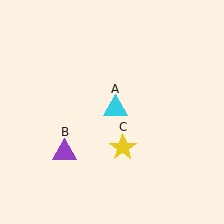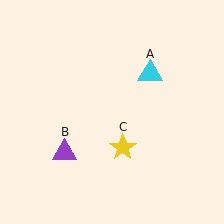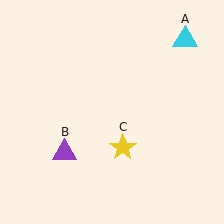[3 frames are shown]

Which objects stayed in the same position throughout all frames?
Purple triangle (object B) and yellow star (object C) remained stationary.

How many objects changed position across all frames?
1 object changed position: cyan triangle (object A).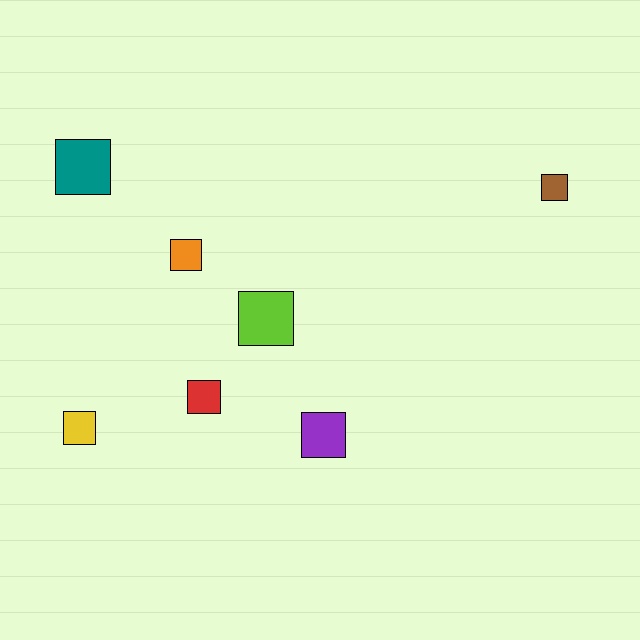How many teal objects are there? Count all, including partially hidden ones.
There is 1 teal object.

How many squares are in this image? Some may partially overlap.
There are 7 squares.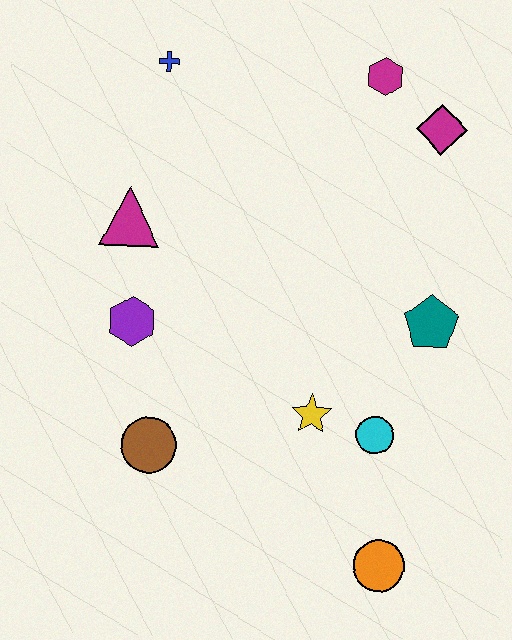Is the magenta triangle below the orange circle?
No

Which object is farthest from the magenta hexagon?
The orange circle is farthest from the magenta hexagon.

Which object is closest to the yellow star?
The cyan circle is closest to the yellow star.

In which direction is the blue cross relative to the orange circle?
The blue cross is above the orange circle.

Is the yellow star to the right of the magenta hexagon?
No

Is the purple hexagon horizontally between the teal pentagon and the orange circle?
No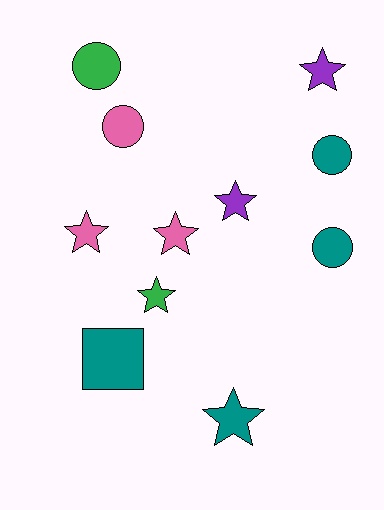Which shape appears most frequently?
Star, with 6 objects.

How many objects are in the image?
There are 11 objects.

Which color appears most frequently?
Teal, with 4 objects.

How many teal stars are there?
There is 1 teal star.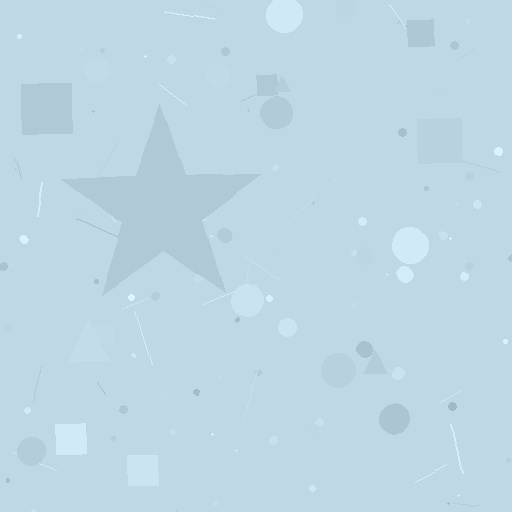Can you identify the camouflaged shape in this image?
The camouflaged shape is a star.